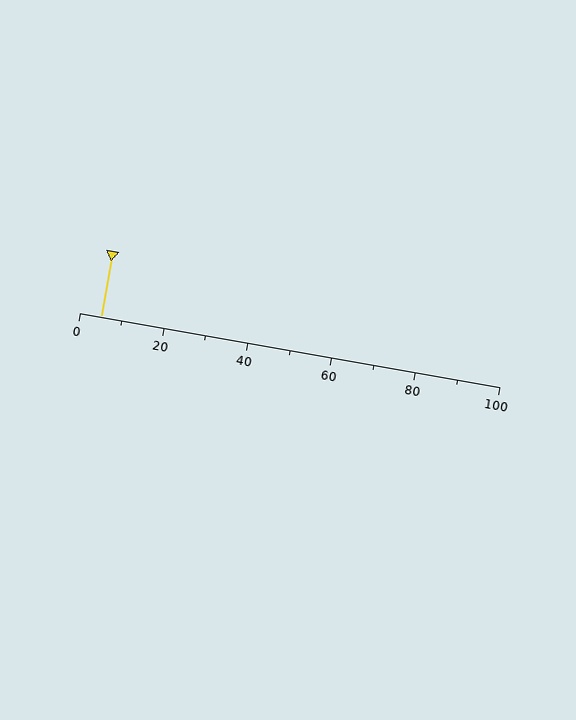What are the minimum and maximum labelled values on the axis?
The axis runs from 0 to 100.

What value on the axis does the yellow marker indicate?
The marker indicates approximately 5.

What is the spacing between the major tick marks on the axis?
The major ticks are spaced 20 apart.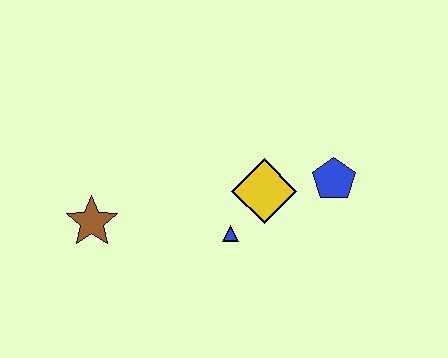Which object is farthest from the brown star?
The blue pentagon is farthest from the brown star.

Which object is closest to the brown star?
The blue triangle is closest to the brown star.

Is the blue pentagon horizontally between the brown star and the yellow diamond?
No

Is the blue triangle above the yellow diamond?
No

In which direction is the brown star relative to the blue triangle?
The brown star is to the left of the blue triangle.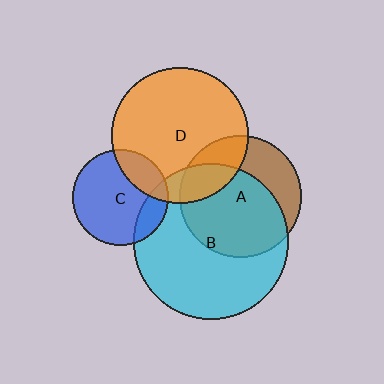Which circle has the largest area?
Circle B (cyan).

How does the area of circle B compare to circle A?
Approximately 1.6 times.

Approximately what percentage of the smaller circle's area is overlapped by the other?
Approximately 15%.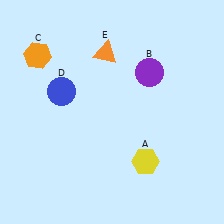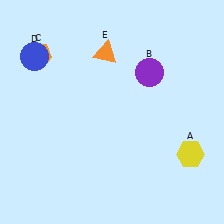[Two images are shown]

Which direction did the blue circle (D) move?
The blue circle (D) moved up.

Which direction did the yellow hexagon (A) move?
The yellow hexagon (A) moved right.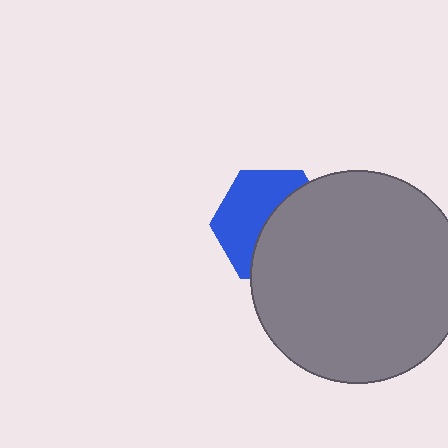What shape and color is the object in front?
The object in front is a gray circle.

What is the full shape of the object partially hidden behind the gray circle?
The partially hidden object is a blue hexagon.